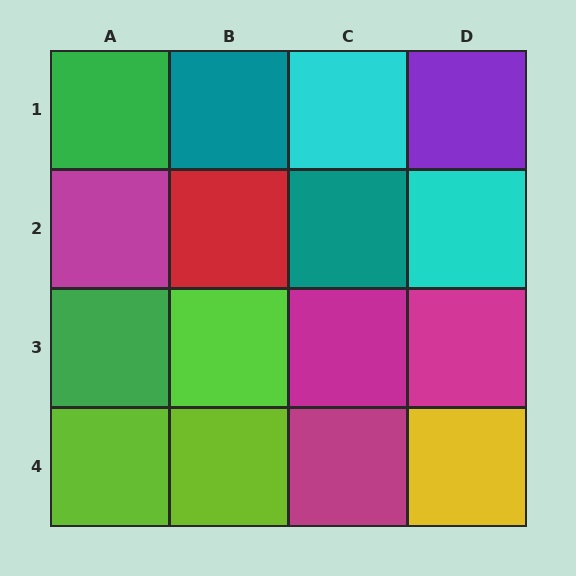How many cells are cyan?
2 cells are cyan.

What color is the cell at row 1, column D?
Purple.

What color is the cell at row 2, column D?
Cyan.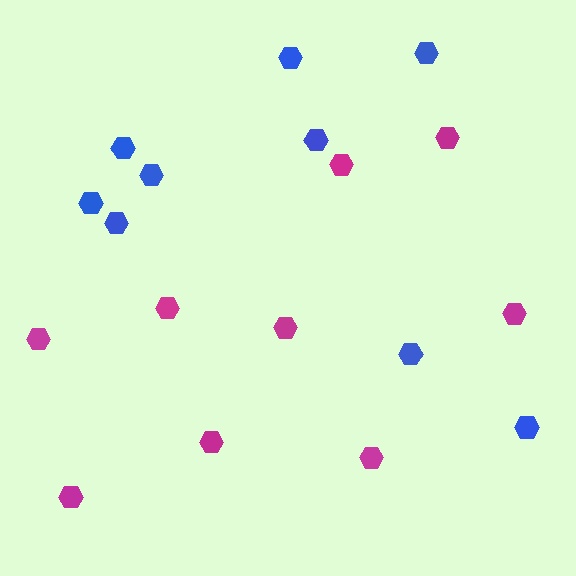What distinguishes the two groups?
There are 2 groups: one group of magenta hexagons (9) and one group of blue hexagons (9).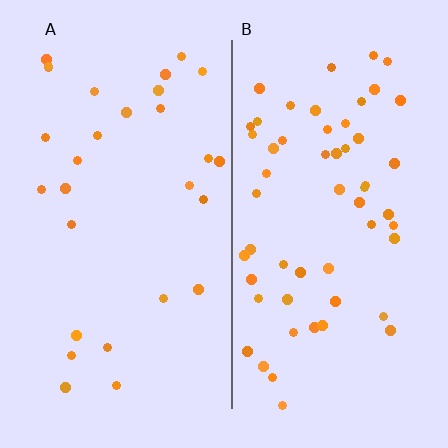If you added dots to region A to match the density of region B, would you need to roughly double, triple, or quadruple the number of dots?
Approximately double.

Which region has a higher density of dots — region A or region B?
B (the right).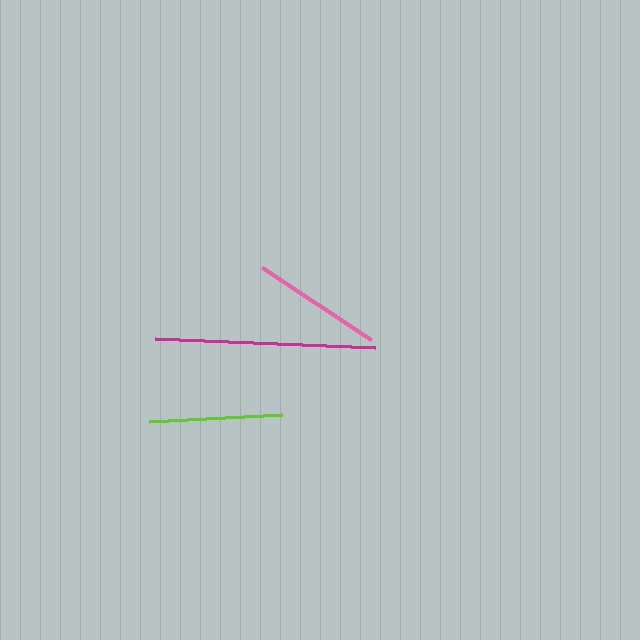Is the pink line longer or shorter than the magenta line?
The magenta line is longer than the pink line.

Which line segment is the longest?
The magenta line is the longest at approximately 220 pixels.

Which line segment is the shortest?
The pink line is the shortest at approximately 131 pixels.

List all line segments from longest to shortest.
From longest to shortest: magenta, lime, pink.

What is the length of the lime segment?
The lime segment is approximately 134 pixels long.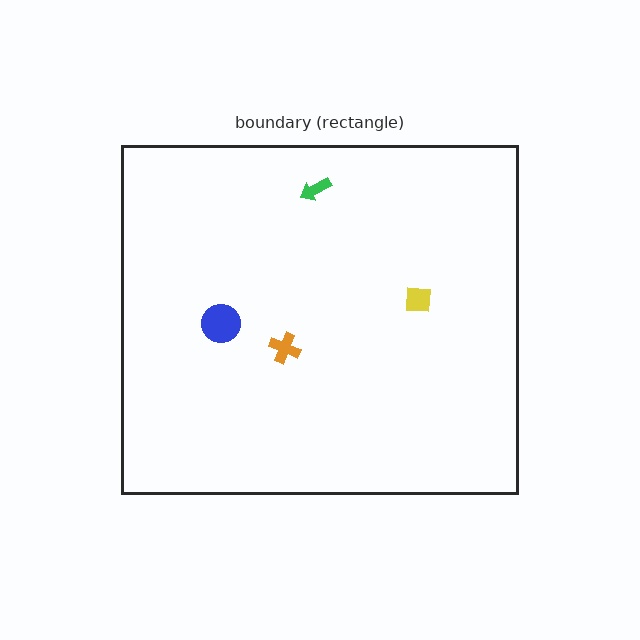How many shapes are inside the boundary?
4 inside, 0 outside.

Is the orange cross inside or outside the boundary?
Inside.